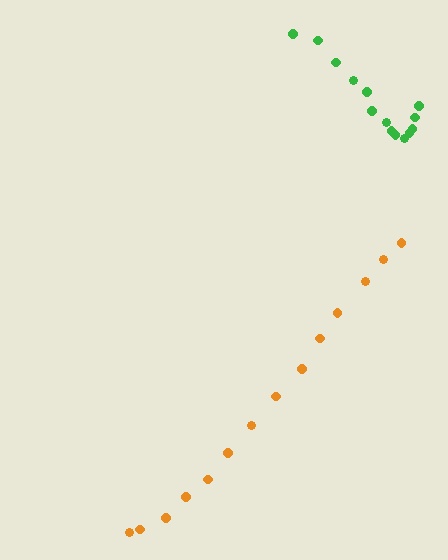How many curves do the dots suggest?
There are 2 distinct paths.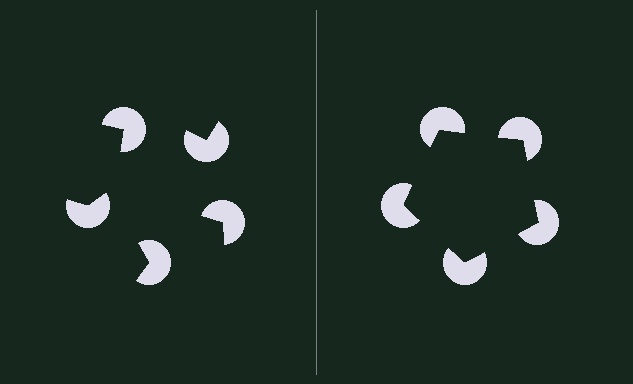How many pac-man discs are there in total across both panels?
10 — 5 on each side.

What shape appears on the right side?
An illusory pentagon.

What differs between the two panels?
The pac-man discs are positioned identically on both sides; only the wedge orientations differ. On the right they align to a pentagon; on the left they are misaligned.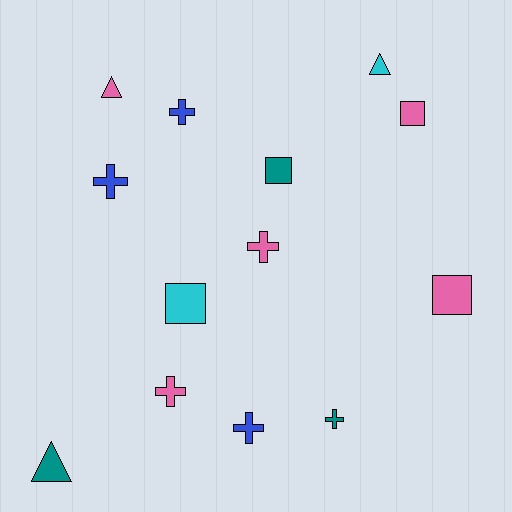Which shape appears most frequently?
Cross, with 6 objects.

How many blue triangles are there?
There are no blue triangles.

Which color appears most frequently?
Pink, with 5 objects.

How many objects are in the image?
There are 13 objects.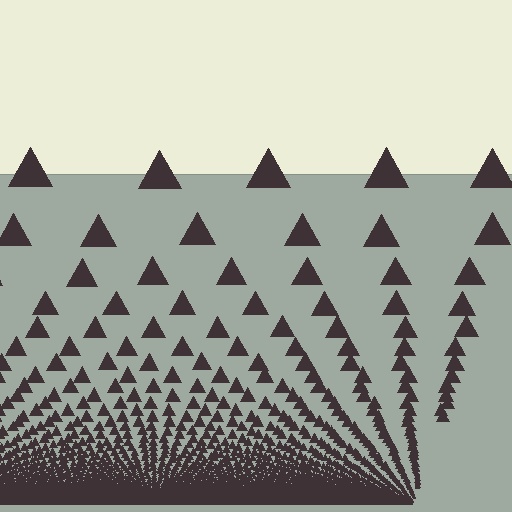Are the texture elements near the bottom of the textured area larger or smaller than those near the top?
Smaller. The gradient is inverted — elements near the bottom are smaller and denser.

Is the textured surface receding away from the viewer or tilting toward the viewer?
The surface appears to tilt toward the viewer. Texture elements get larger and sparser toward the top.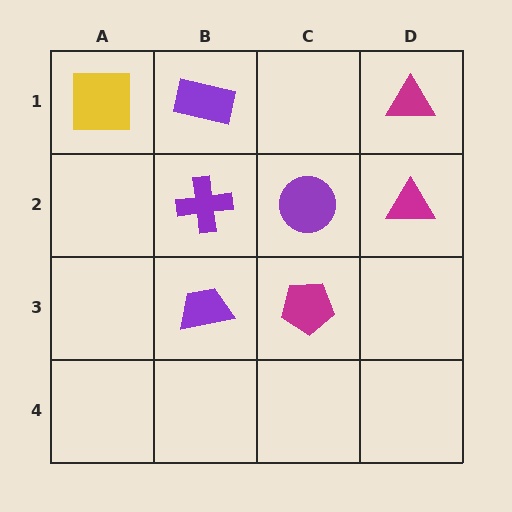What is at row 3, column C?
A magenta pentagon.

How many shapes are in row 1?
3 shapes.